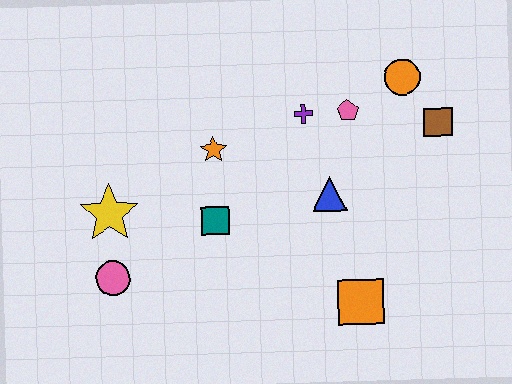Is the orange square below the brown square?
Yes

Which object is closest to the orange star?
The teal square is closest to the orange star.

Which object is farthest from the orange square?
The yellow star is farthest from the orange square.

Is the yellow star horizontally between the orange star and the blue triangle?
No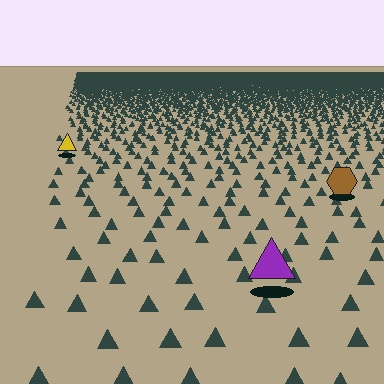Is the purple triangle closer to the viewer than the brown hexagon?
Yes. The purple triangle is closer — you can tell from the texture gradient: the ground texture is coarser near it.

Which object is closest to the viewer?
The purple triangle is closest. The texture marks near it are larger and more spread out.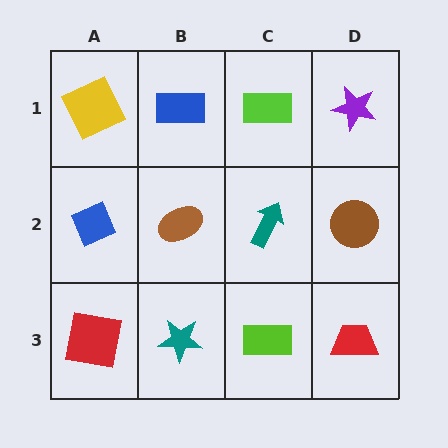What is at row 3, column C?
A lime rectangle.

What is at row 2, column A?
A blue diamond.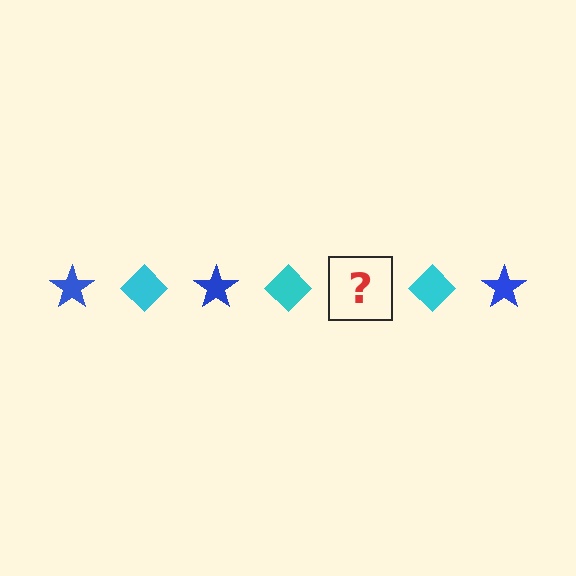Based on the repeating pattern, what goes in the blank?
The blank should be a blue star.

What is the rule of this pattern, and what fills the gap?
The rule is that the pattern alternates between blue star and cyan diamond. The gap should be filled with a blue star.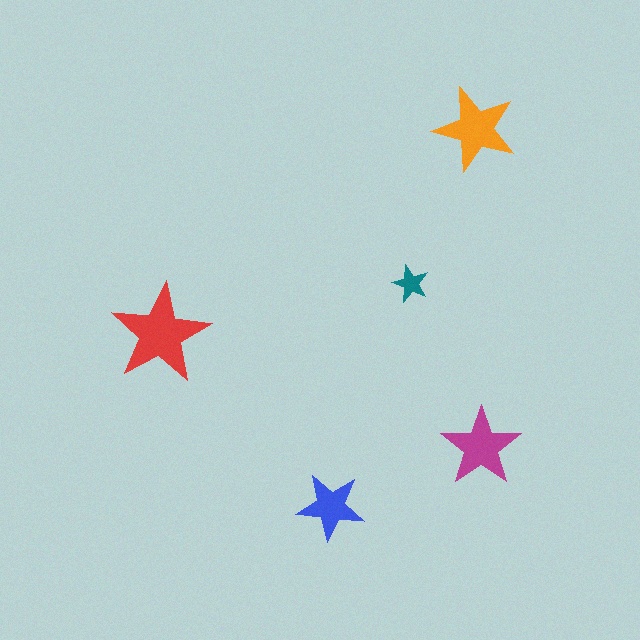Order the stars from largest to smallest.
the red one, the orange one, the magenta one, the blue one, the teal one.